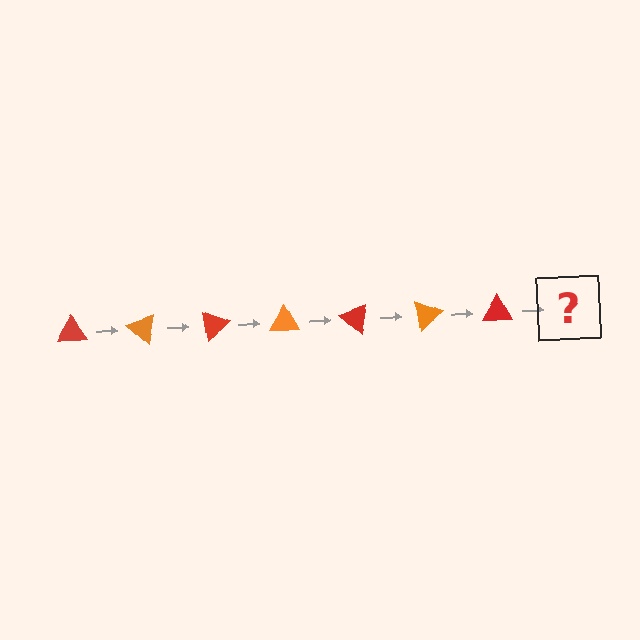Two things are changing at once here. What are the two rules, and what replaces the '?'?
The two rules are that it rotates 40 degrees each step and the color cycles through red and orange. The '?' should be an orange triangle, rotated 280 degrees from the start.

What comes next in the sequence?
The next element should be an orange triangle, rotated 280 degrees from the start.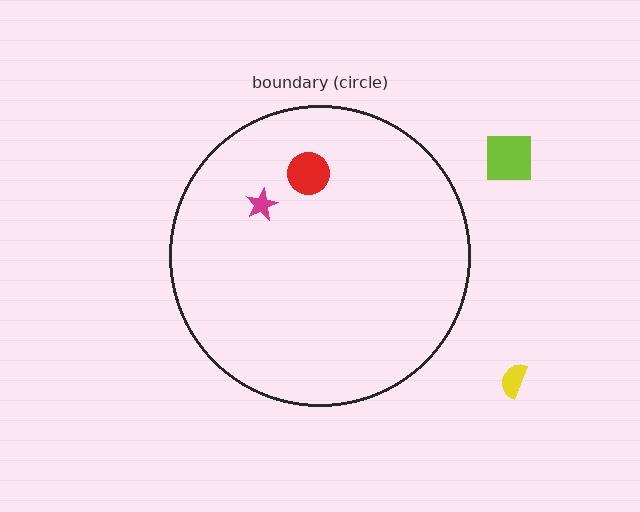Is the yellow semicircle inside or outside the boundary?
Outside.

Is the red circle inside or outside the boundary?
Inside.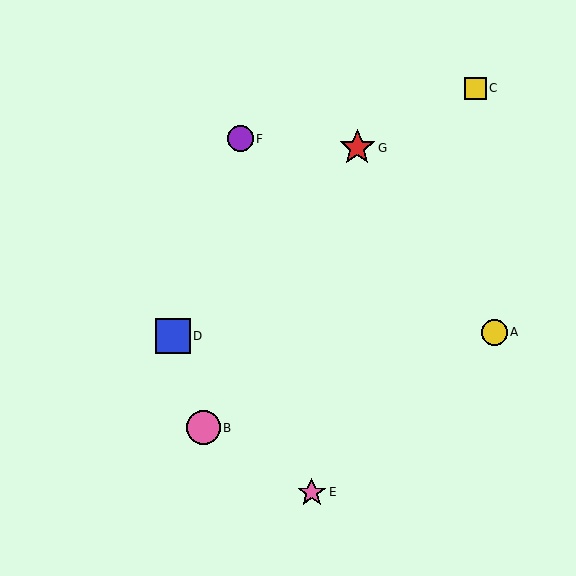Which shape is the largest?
The red star (labeled G) is the largest.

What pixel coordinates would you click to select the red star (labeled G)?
Click at (357, 148) to select the red star G.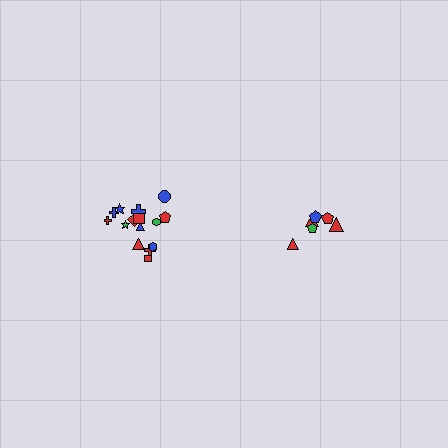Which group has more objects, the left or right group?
The left group.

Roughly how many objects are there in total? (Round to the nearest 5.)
Roughly 20 objects in total.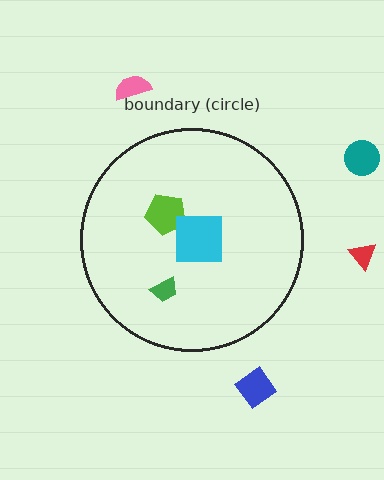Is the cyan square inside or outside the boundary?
Inside.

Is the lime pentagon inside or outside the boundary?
Inside.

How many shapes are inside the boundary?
3 inside, 4 outside.